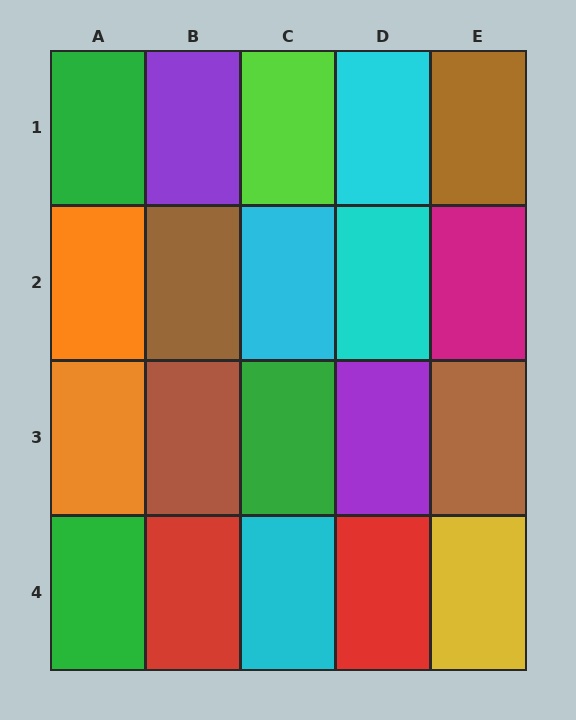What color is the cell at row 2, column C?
Cyan.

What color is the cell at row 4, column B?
Red.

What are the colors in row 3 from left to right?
Orange, brown, green, purple, brown.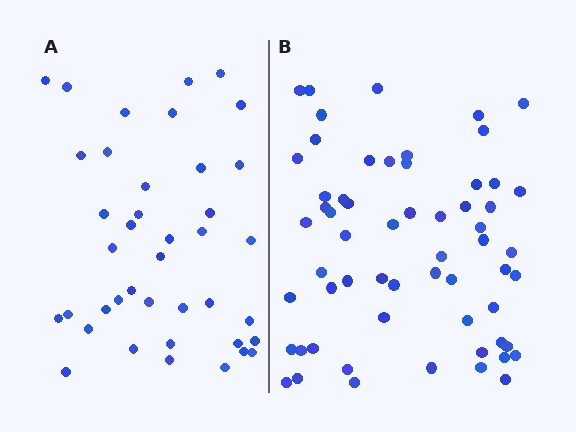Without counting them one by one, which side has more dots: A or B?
Region B (the right region) has more dots.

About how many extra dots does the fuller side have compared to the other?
Region B has approximately 20 more dots than region A.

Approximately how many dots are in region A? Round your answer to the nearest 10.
About 40 dots.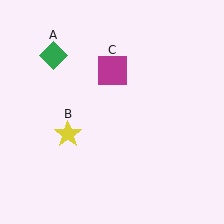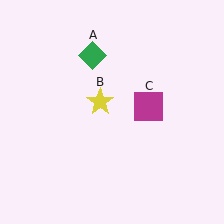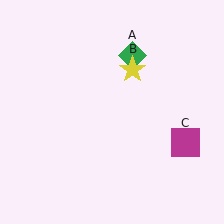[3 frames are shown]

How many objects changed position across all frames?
3 objects changed position: green diamond (object A), yellow star (object B), magenta square (object C).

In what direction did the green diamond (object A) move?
The green diamond (object A) moved right.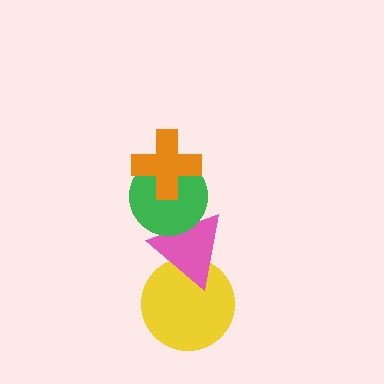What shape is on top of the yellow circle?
The pink triangle is on top of the yellow circle.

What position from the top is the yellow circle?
The yellow circle is 4th from the top.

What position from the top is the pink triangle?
The pink triangle is 3rd from the top.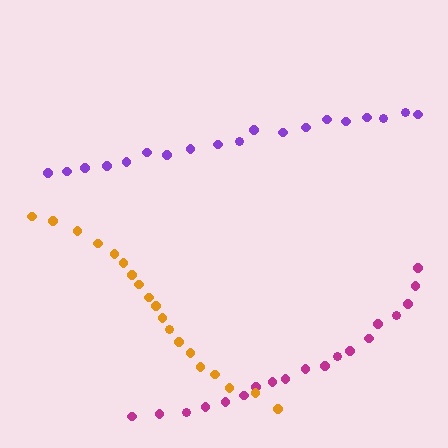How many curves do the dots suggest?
There are 3 distinct paths.